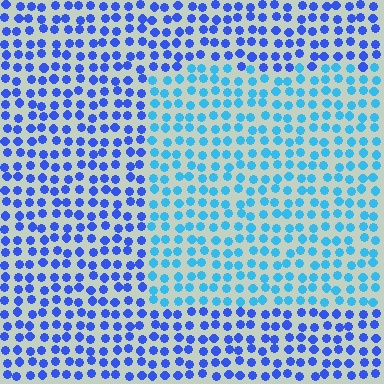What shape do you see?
I see a rectangle.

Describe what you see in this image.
The image is filled with small blue elements in a uniform arrangement. A rectangle-shaped region is visible where the elements are tinted to a slightly different hue, forming a subtle color boundary.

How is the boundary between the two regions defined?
The boundary is defined purely by a slight shift in hue (about 34 degrees). Spacing, size, and orientation are identical on both sides.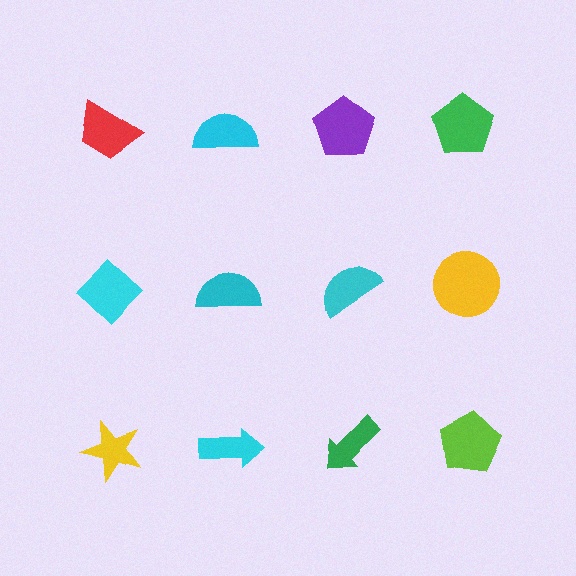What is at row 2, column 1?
A cyan diamond.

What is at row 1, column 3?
A purple pentagon.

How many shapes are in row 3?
4 shapes.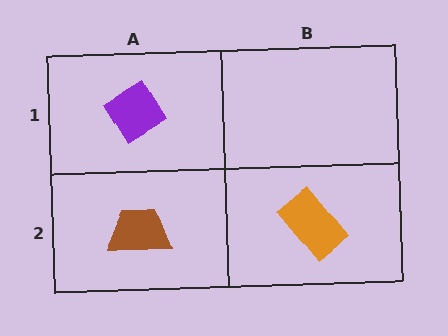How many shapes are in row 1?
1 shape.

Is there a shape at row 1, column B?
No, that cell is empty.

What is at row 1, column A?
A purple diamond.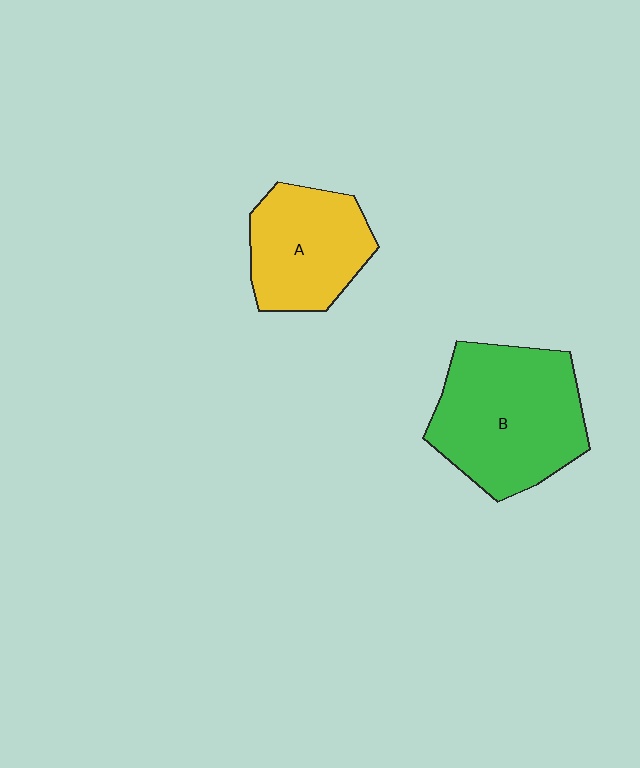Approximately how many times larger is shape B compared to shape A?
Approximately 1.5 times.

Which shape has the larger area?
Shape B (green).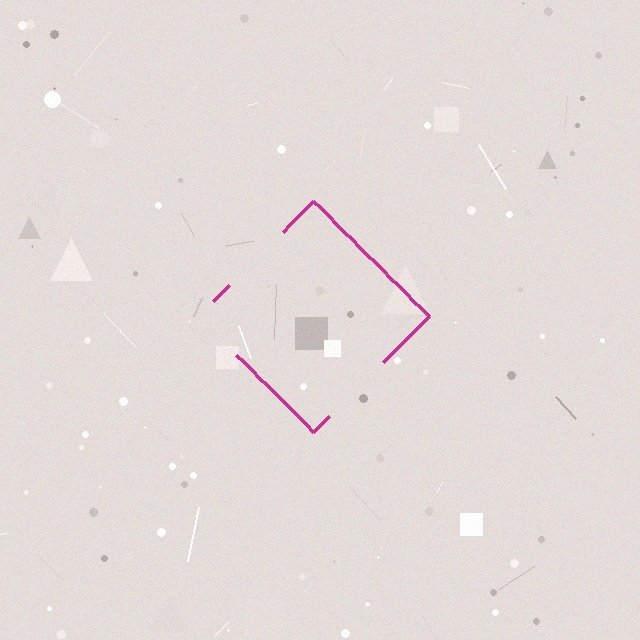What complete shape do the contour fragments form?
The contour fragments form a diamond.